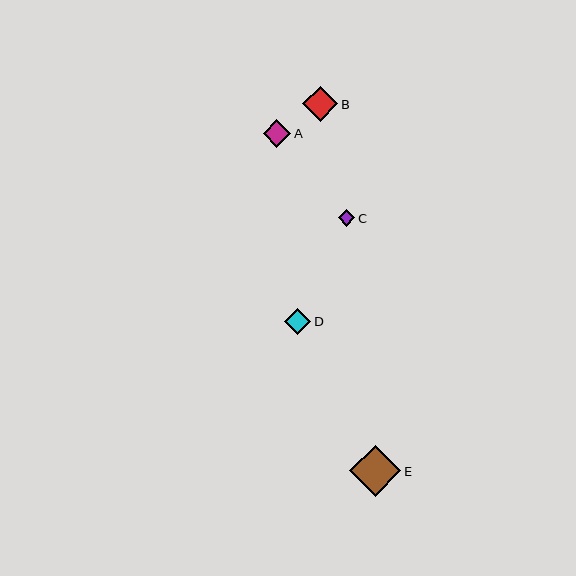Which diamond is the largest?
Diamond E is the largest with a size of approximately 51 pixels.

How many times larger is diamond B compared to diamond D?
Diamond B is approximately 1.4 times the size of diamond D.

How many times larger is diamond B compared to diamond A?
Diamond B is approximately 1.3 times the size of diamond A.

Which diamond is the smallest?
Diamond C is the smallest with a size of approximately 17 pixels.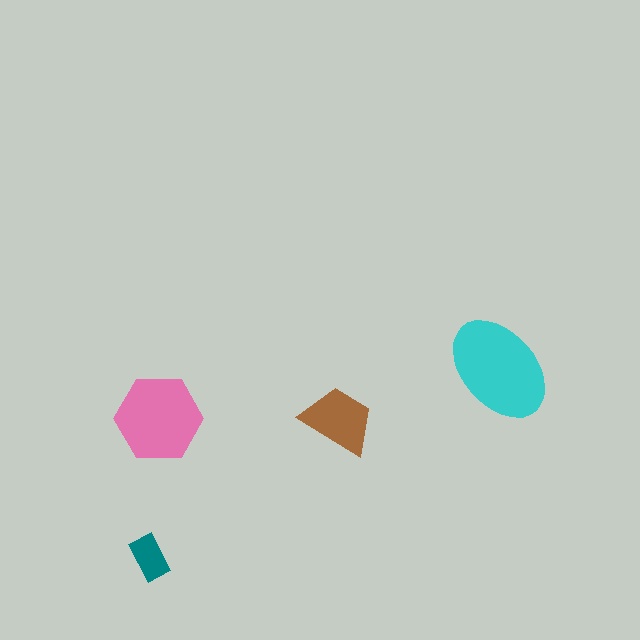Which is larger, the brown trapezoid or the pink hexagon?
The pink hexagon.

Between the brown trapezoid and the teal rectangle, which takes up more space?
The brown trapezoid.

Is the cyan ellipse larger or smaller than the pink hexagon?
Larger.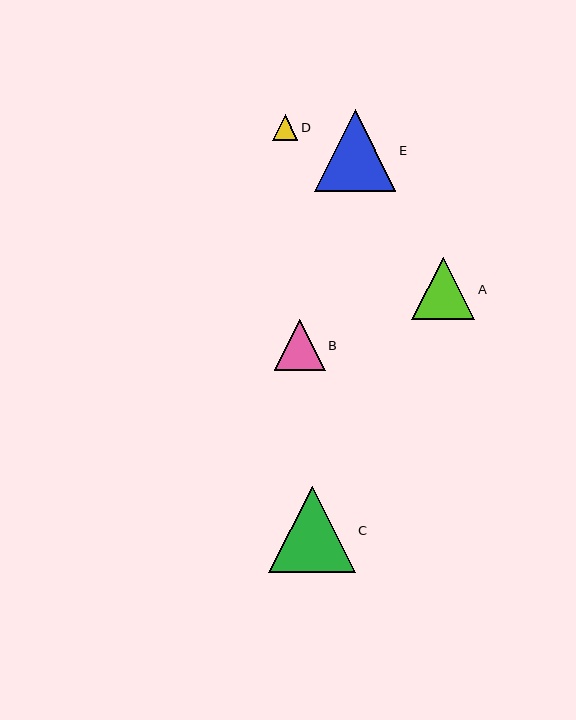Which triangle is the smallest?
Triangle D is the smallest with a size of approximately 25 pixels.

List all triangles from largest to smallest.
From largest to smallest: C, E, A, B, D.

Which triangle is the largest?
Triangle C is the largest with a size of approximately 86 pixels.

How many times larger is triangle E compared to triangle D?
Triangle E is approximately 3.2 times the size of triangle D.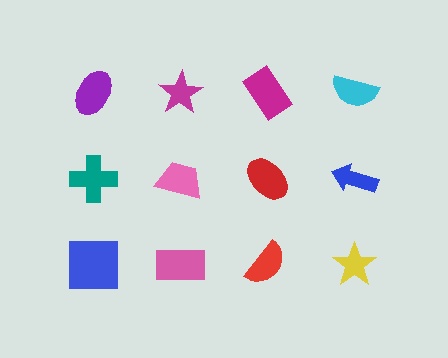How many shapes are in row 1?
4 shapes.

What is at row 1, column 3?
A magenta rectangle.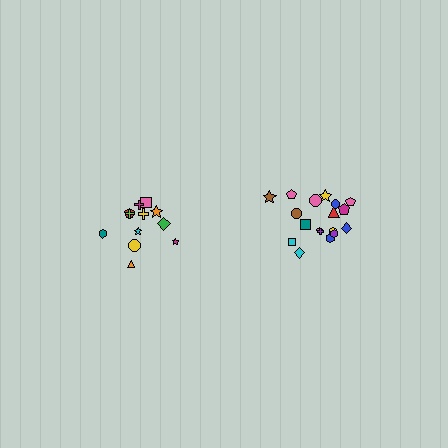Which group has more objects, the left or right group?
The right group.